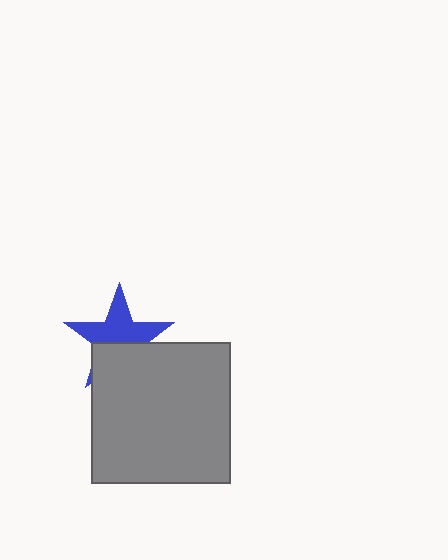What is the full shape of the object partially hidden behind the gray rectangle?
The partially hidden object is a blue star.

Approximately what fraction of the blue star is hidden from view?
Roughly 42% of the blue star is hidden behind the gray rectangle.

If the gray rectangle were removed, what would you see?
You would see the complete blue star.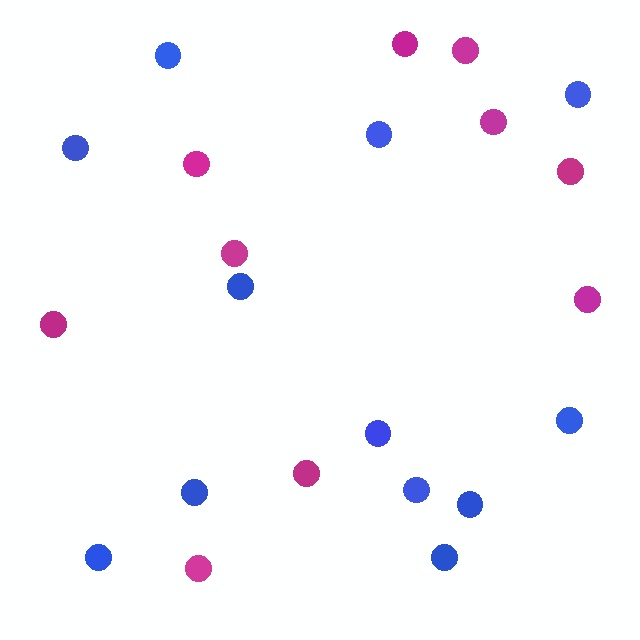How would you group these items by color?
There are 2 groups: one group of magenta circles (10) and one group of blue circles (12).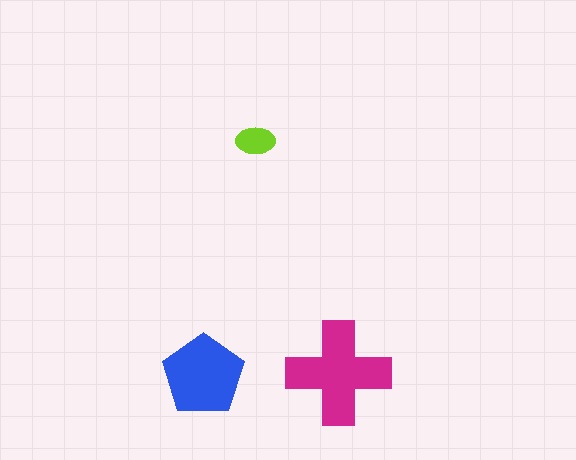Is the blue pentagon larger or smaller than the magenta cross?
Smaller.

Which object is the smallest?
The lime ellipse.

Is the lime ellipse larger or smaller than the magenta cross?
Smaller.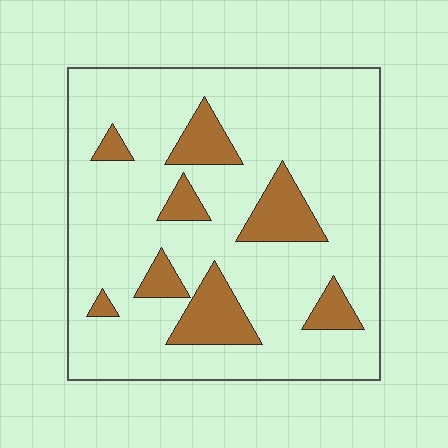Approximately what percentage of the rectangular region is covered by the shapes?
Approximately 15%.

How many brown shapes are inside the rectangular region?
8.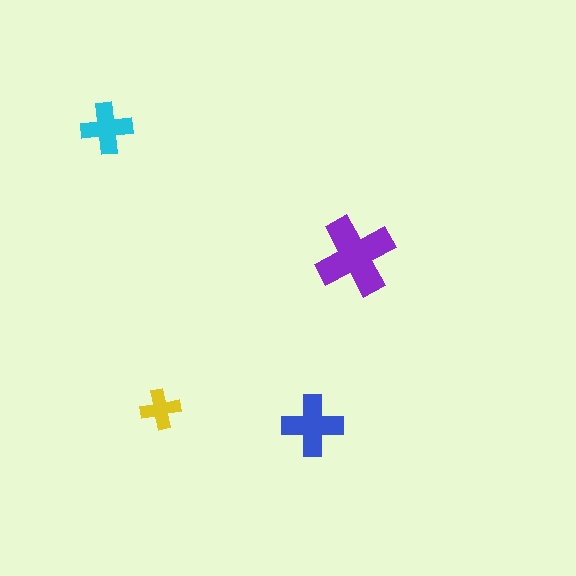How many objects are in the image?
There are 4 objects in the image.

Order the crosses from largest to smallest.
the purple one, the blue one, the cyan one, the yellow one.